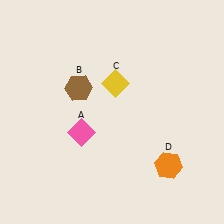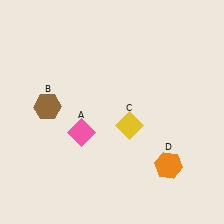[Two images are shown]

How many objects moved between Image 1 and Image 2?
2 objects moved between the two images.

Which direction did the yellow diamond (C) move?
The yellow diamond (C) moved down.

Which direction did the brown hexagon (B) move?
The brown hexagon (B) moved left.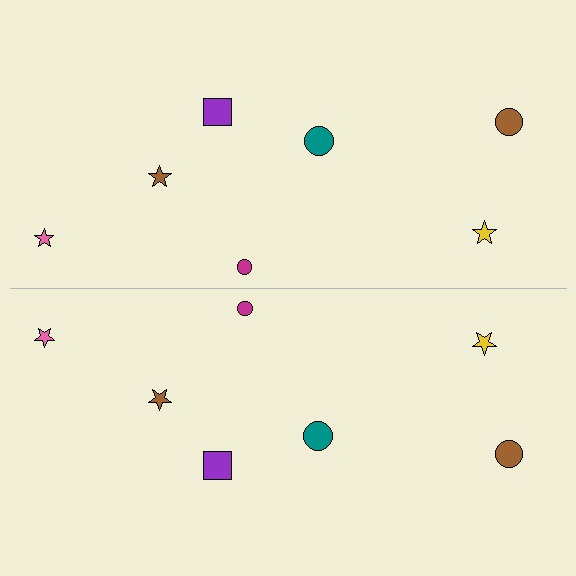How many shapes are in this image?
There are 14 shapes in this image.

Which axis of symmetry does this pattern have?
The pattern has a horizontal axis of symmetry running through the center of the image.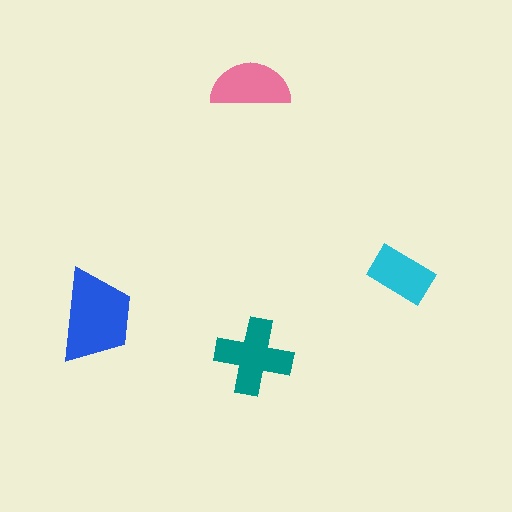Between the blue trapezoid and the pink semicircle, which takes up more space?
The blue trapezoid.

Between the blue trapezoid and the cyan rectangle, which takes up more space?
The blue trapezoid.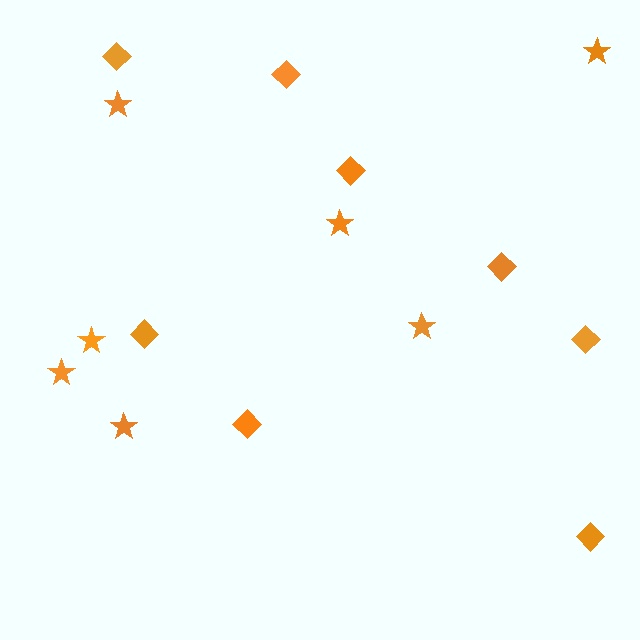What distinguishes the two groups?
There are 2 groups: one group of stars (7) and one group of diamonds (8).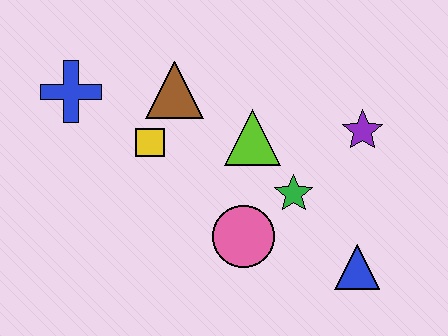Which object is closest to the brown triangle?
The yellow square is closest to the brown triangle.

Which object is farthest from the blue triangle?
The blue cross is farthest from the blue triangle.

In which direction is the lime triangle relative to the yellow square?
The lime triangle is to the right of the yellow square.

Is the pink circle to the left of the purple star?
Yes